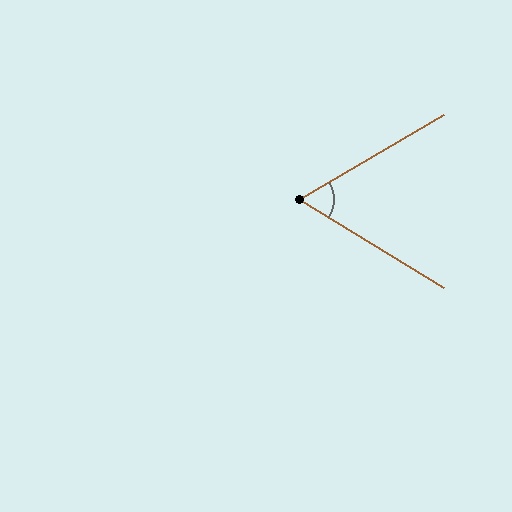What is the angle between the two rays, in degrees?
Approximately 62 degrees.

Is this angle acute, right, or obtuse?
It is acute.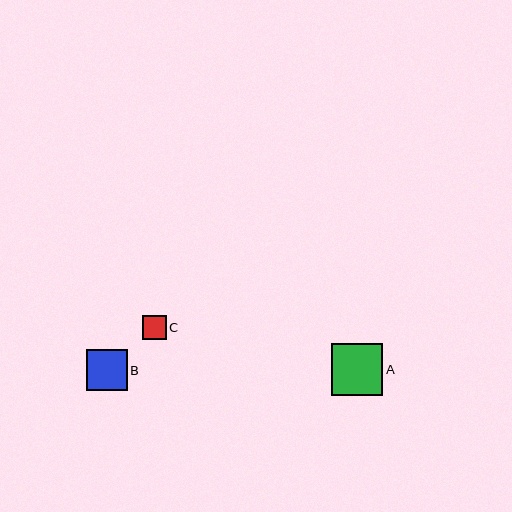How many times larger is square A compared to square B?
Square A is approximately 1.3 times the size of square B.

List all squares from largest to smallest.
From largest to smallest: A, B, C.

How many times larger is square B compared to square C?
Square B is approximately 1.7 times the size of square C.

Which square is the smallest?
Square C is the smallest with a size of approximately 23 pixels.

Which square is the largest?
Square A is the largest with a size of approximately 51 pixels.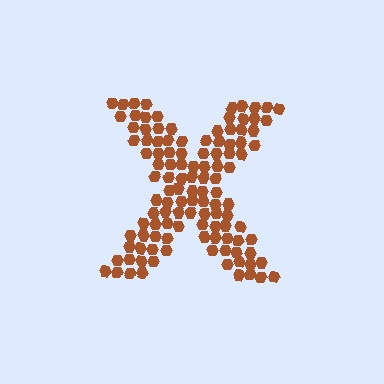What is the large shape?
The large shape is the letter X.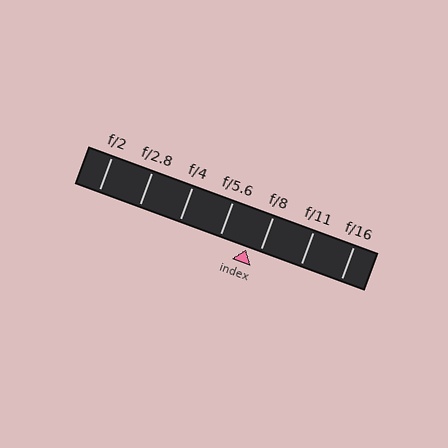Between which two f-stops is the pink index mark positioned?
The index mark is between f/5.6 and f/8.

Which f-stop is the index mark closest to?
The index mark is closest to f/8.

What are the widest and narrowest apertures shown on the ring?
The widest aperture shown is f/2 and the narrowest is f/16.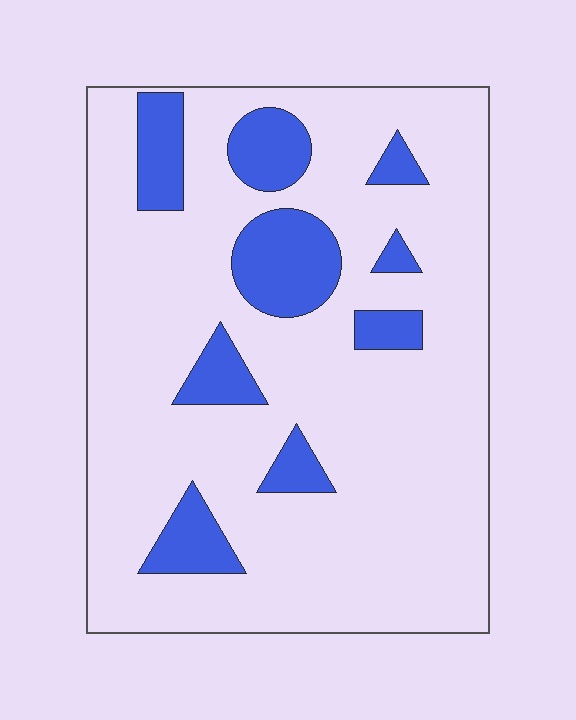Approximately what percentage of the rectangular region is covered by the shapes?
Approximately 20%.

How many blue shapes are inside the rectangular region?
9.